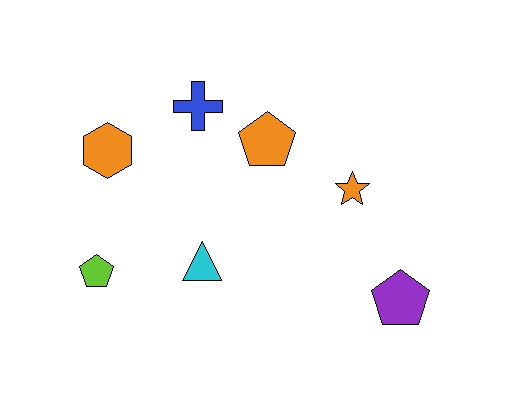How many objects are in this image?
There are 7 objects.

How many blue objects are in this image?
There is 1 blue object.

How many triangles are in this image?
There is 1 triangle.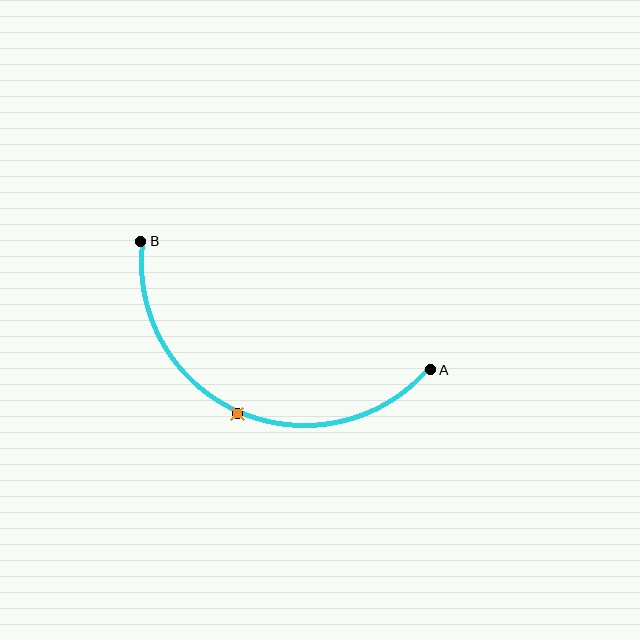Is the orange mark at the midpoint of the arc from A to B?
Yes. The orange mark lies on the arc at equal arc-length from both A and B — it is the arc midpoint.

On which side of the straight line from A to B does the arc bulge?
The arc bulges below the straight line connecting A and B.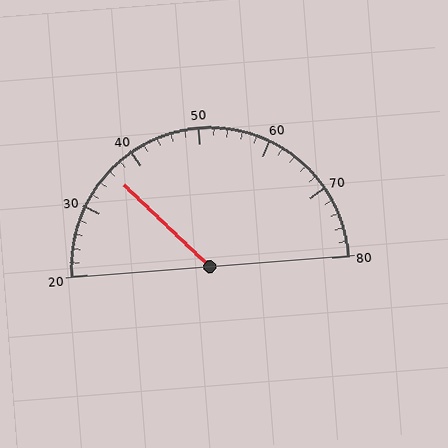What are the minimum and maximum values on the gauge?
The gauge ranges from 20 to 80.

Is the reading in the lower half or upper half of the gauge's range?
The reading is in the lower half of the range (20 to 80).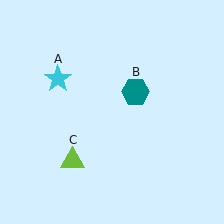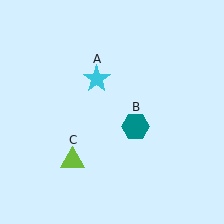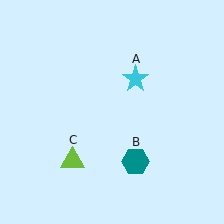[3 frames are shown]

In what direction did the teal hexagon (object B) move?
The teal hexagon (object B) moved down.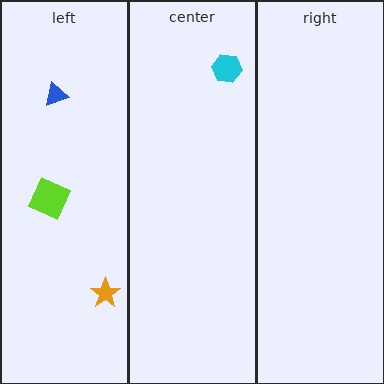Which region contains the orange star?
The left region.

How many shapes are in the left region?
3.